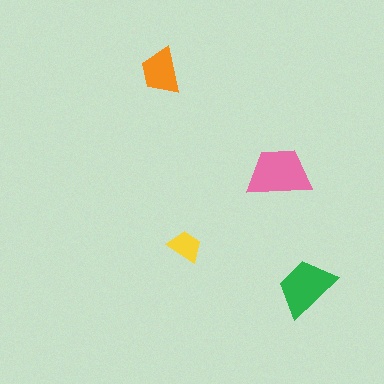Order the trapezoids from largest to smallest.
the pink one, the green one, the orange one, the yellow one.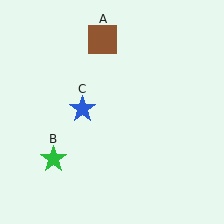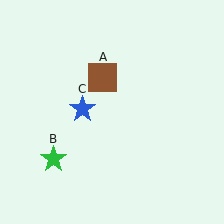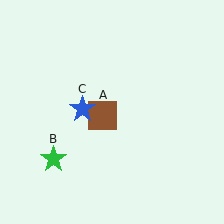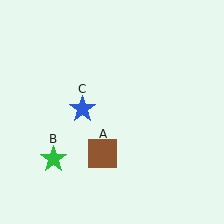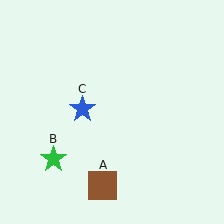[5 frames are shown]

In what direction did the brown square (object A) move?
The brown square (object A) moved down.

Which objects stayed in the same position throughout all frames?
Green star (object B) and blue star (object C) remained stationary.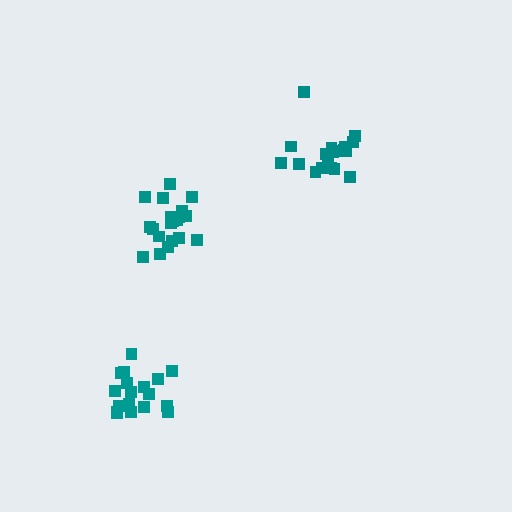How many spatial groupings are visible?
There are 3 spatial groupings.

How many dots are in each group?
Group 1: 19 dots, Group 2: 20 dots, Group 3: 18 dots (57 total).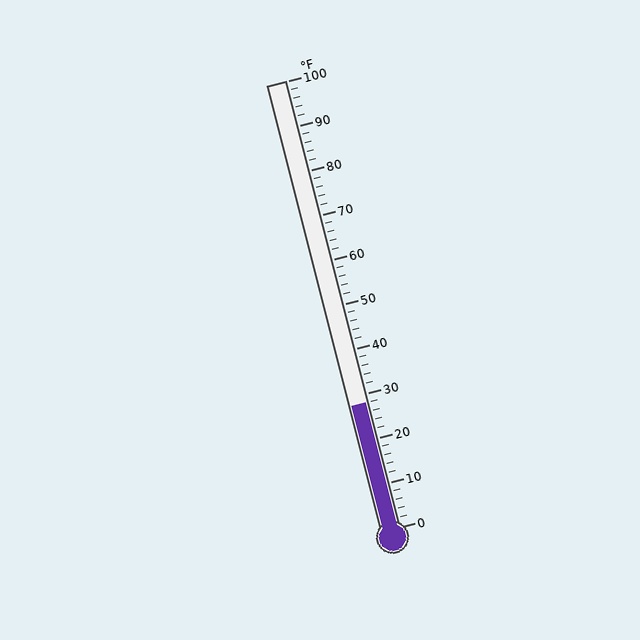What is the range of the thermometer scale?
The thermometer scale ranges from 0°F to 100°F.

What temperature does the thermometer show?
The thermometer shows approximately 28°F.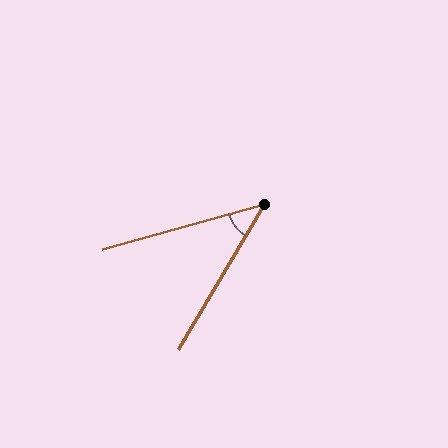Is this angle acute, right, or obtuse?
It is acute.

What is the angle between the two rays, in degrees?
Approximately 44 degrees.